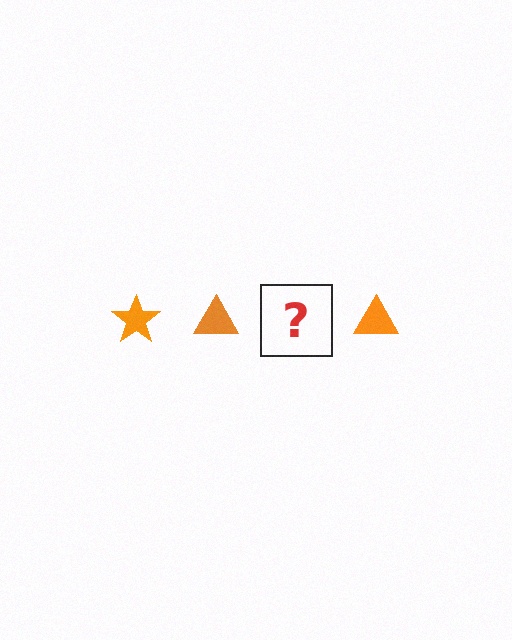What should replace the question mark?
The question mark should be replaced with an orange star.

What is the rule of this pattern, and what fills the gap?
The rule is that the pattern cycles through star, triangle shapes in orange. The gap should be filled with an orange star.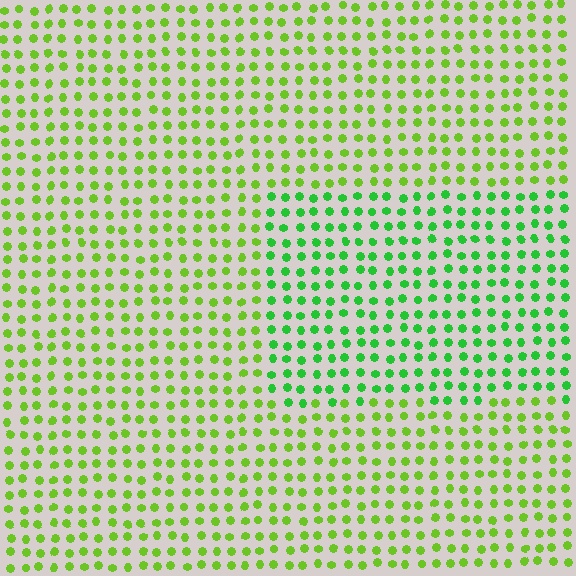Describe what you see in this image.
The image is filled with small lime elements in a uniform arrangement. A rectangle-shaped region is visible where the elements are tinted to a slightly different hue, forming a subtle color boundary.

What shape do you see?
I see a rectangle.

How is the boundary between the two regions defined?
The boundary is defined purely by a slight shift in hue (about 32 degrees). Spacing, size, and orientation are identical on both sides.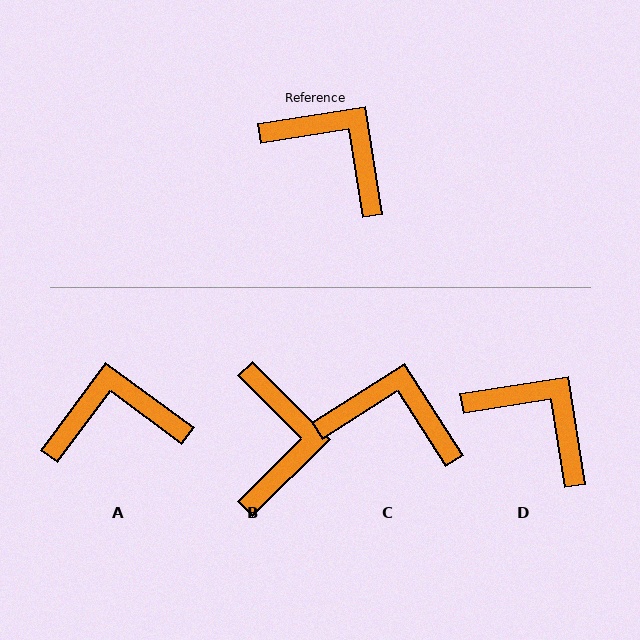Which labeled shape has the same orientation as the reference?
D.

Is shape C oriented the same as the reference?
No, it is off by about 24 degrees.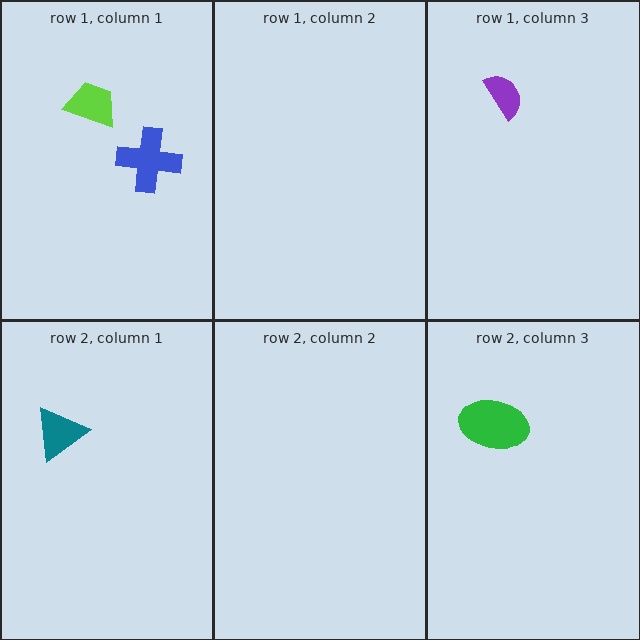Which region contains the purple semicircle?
The row 1, column 3 region.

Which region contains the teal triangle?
The row 2, column 1 region.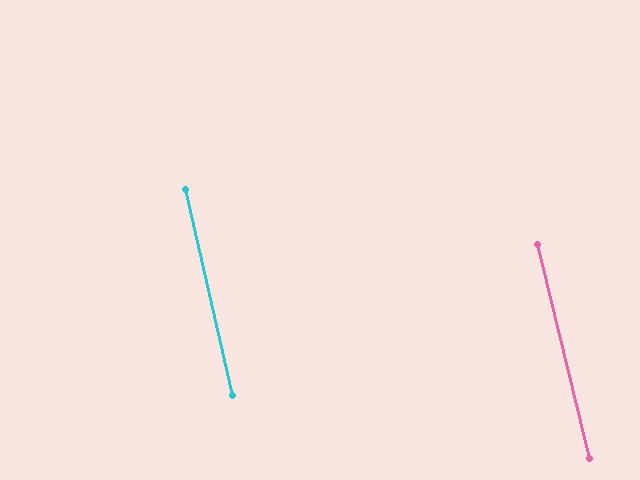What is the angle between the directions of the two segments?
Approximately 1 degree.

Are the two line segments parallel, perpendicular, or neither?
Parallel — their directions differ by only 0.9°.